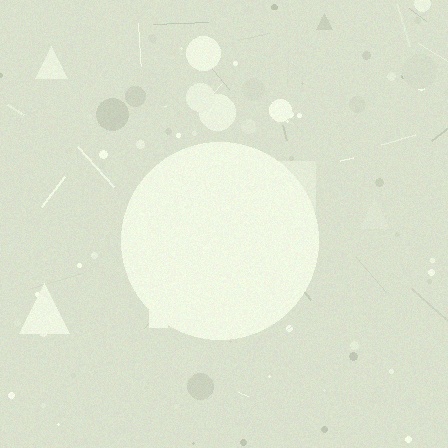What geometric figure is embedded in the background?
A circle is embedded in the background.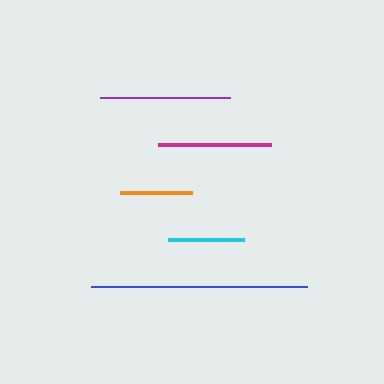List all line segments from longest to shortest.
From longest to shortest: blue, purple, magenta, cyan, orange.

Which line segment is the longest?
The blue line is the longest at approximately 216 pixels.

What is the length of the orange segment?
The orange segment is approximately 72 pixels long.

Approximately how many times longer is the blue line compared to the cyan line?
The blue line is approximately 2.9 times the length of the cyan line.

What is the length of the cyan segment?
The cyan segment is approximately 76 pixels long.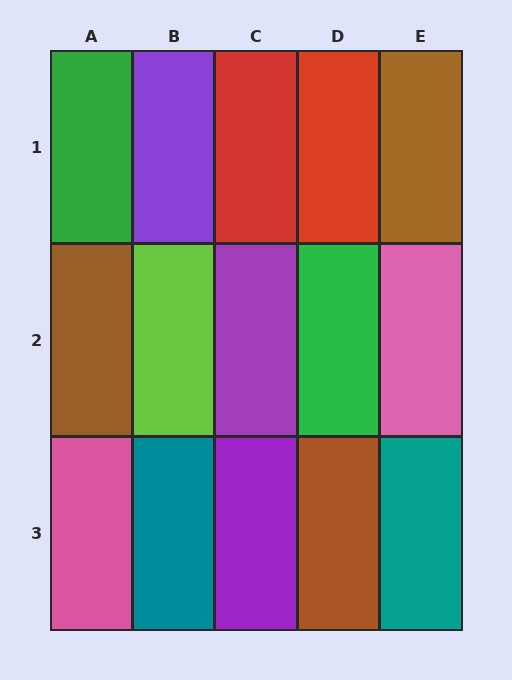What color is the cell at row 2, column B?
Lime.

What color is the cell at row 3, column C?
Purple.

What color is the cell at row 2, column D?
Green.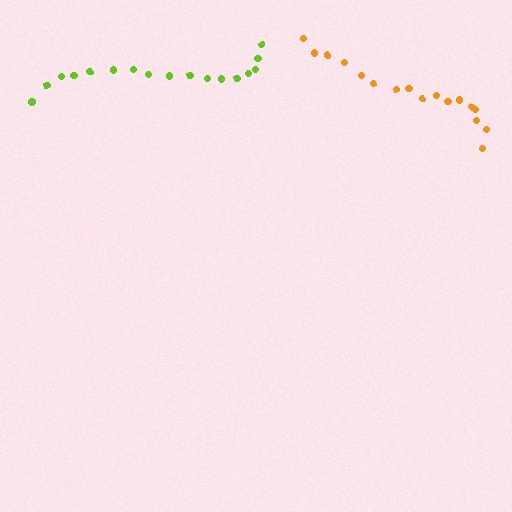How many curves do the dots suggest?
There are 2 distinct paths.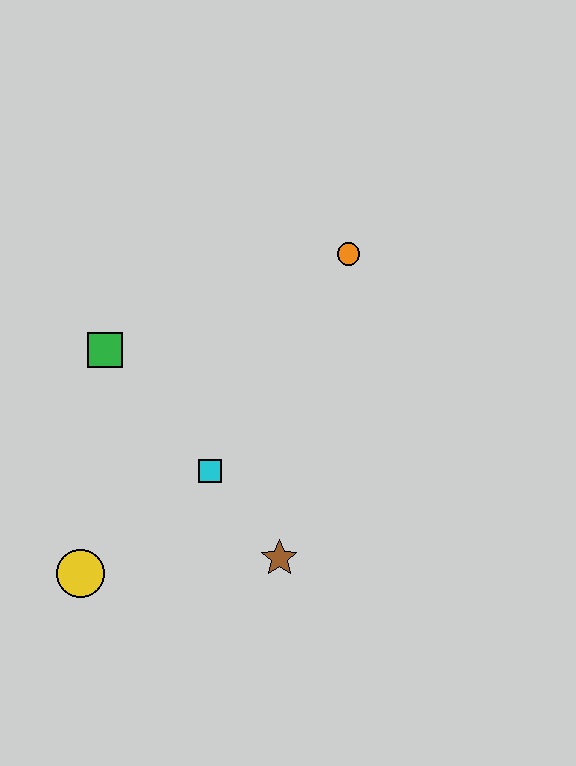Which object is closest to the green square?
The cyan square is closest to the green square.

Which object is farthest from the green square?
The brown star is farthest from the green square.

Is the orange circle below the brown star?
No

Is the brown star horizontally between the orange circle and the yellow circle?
Yes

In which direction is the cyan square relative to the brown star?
The cyan square is above the brown star.